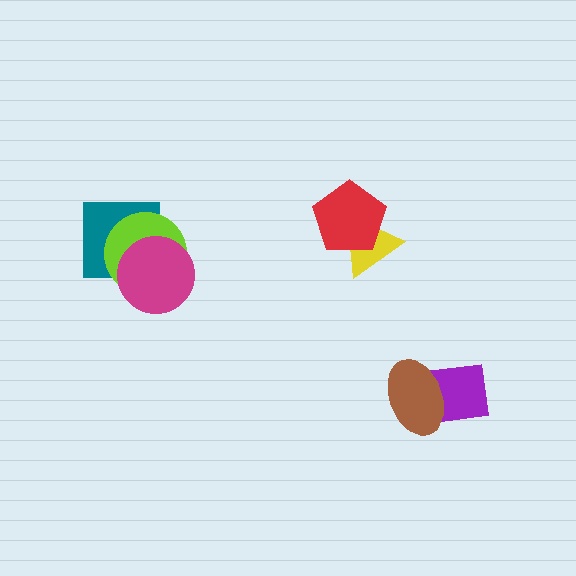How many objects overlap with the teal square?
2 objects overlap with the teal square.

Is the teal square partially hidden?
Yes, it is partially covered by another shape.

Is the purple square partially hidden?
Yes, it is partially covered by another shape.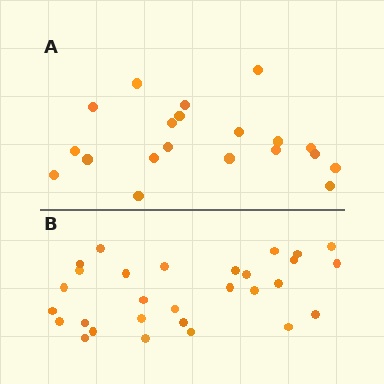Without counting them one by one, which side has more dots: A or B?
Region B (the bottom region) has more dots.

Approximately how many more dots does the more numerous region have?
Region B has roughly 8 or so more dots than region A.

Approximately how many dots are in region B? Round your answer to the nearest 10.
About 30 dots. (The exact count is 29, which rounds to 30.)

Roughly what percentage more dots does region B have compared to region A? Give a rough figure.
About 45% more.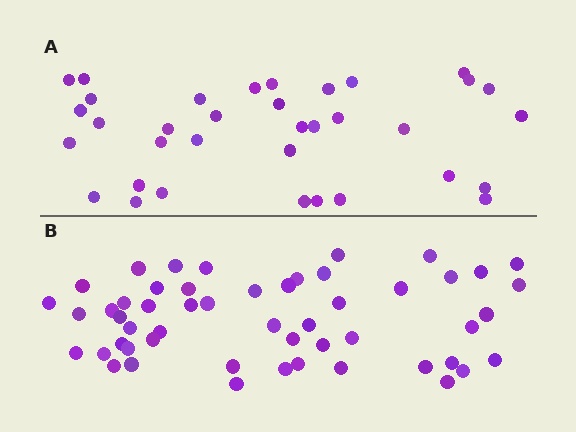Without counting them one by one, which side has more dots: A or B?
Region B (the bottom region) has more dots.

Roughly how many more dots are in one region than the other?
Region B has approximately 15 more dots than region A.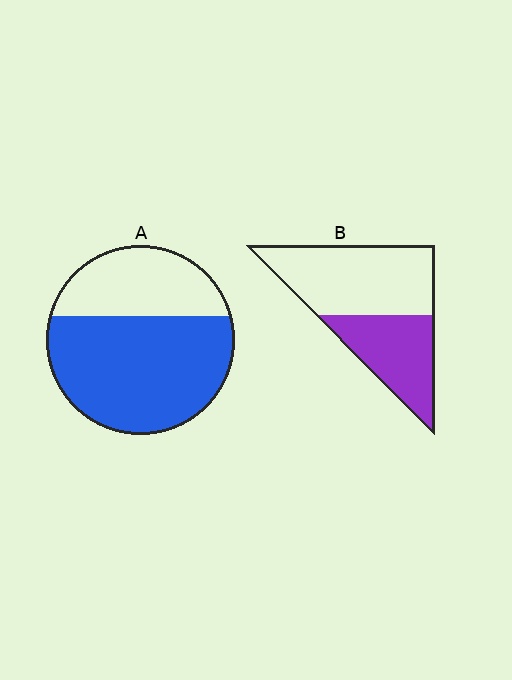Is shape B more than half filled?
No.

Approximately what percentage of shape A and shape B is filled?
A is approximately 65% and B is approximately 40%.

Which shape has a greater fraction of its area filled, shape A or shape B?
Shape A.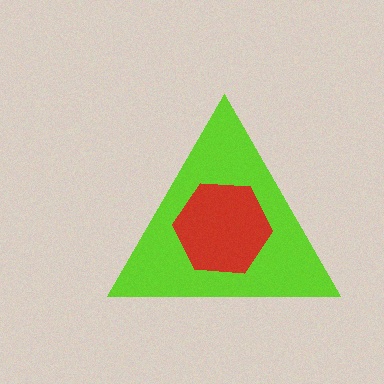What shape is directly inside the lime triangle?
The red hexagon.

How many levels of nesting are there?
2.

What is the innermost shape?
The red hexagon.